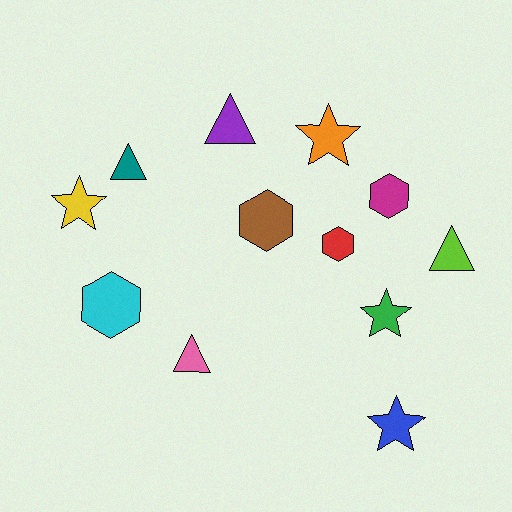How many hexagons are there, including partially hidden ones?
There are 4 hexagons.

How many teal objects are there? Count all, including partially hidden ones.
There is 1 teal object.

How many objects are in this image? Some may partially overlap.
There are 12 objects.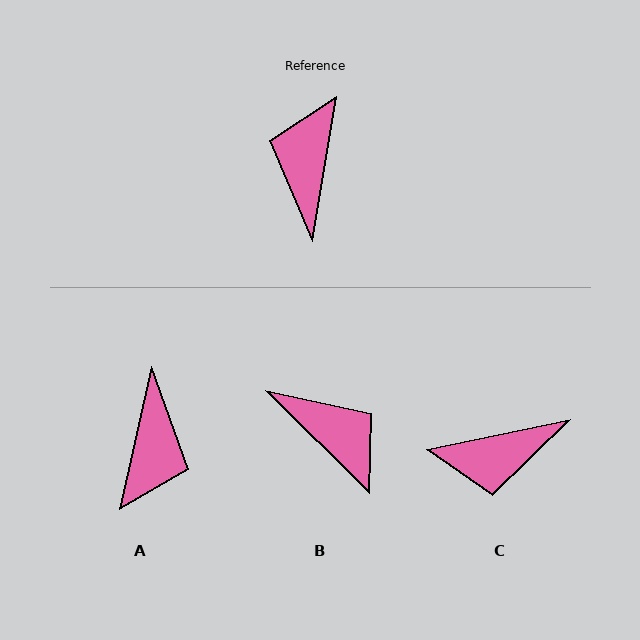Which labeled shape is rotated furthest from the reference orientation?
A, about 177 degrees away.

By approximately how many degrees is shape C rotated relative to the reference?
Approximately 111 degrees counter-clockwise.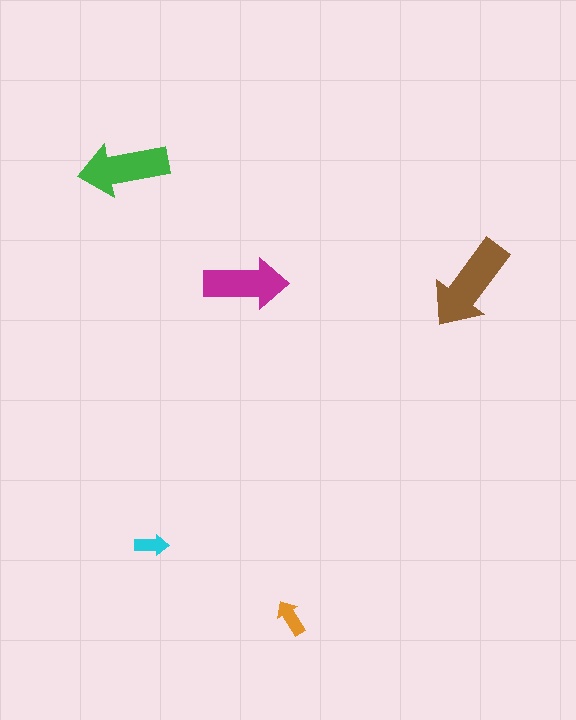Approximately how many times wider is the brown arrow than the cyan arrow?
About 3 times wider.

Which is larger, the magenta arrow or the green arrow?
The green one.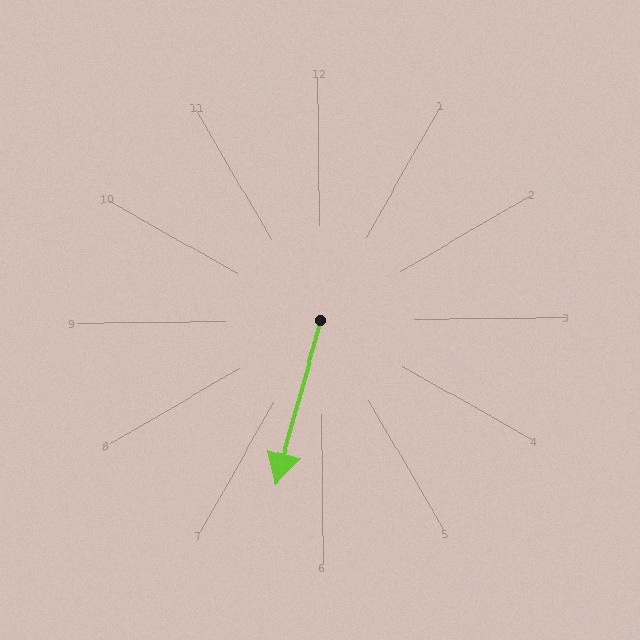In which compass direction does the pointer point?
South.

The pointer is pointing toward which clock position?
Roughly 7 o'clock.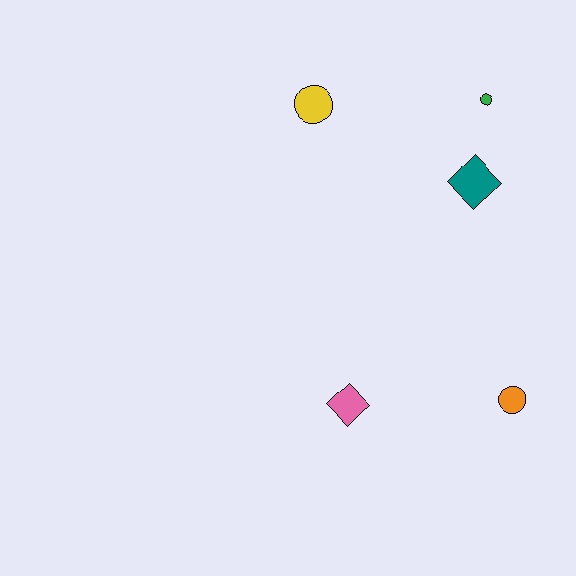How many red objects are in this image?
There are no red objects.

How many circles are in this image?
There are 3 circles.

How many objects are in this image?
There are 5 objects.